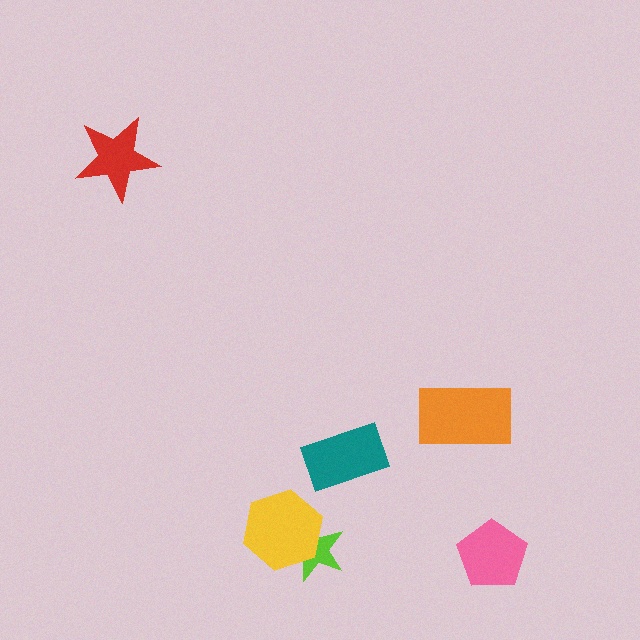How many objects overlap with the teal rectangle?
0 objects overlap with the teal rectangle.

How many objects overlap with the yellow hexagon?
1 object overlaps with the yellow hexagon.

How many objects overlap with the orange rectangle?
0 objects overlap with the orange rectangle.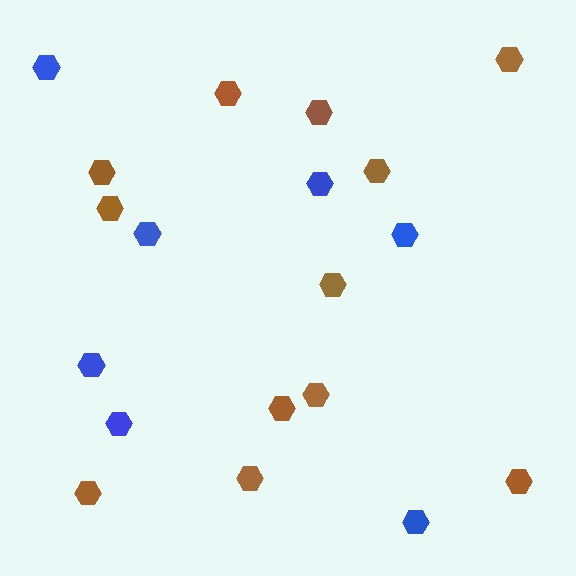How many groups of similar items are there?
There are 2 groups: one group of brown hexagons (12) and one group of blue hexagons (7).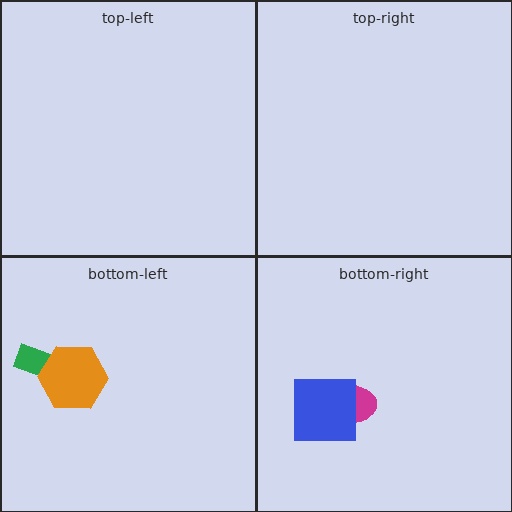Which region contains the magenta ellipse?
The bottom-right region.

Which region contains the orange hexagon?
The bottom-left region.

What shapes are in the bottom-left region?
The green arrow, the orange hexagon.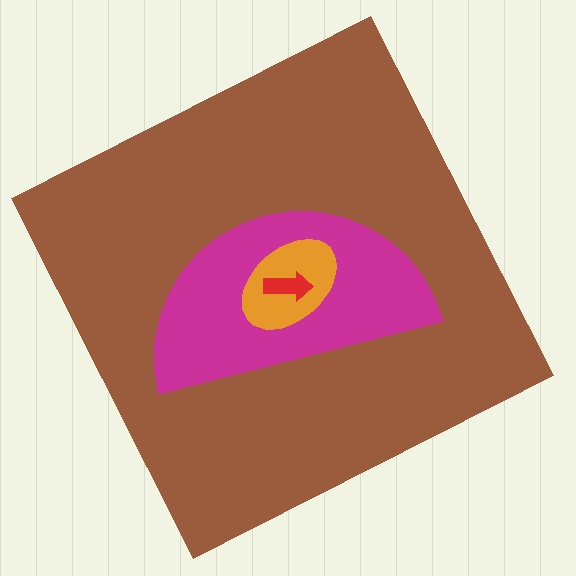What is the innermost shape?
The red arrow.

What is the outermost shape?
The brown square.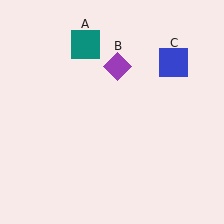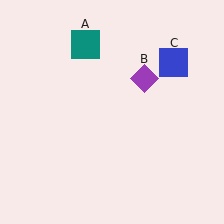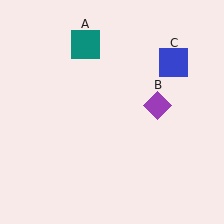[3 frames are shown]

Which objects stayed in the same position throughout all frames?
Teal square (object A) and blue square (object C) remained stationary.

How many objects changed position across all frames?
1 object changed position: purple diamond (object B).